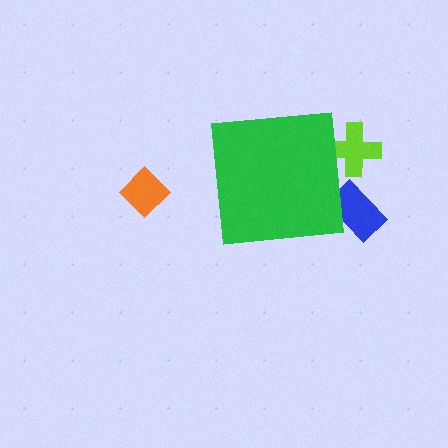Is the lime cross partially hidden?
Yes, the lime cross is partially hidden behind the green square.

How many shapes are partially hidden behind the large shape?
2 shapes are partially hidden.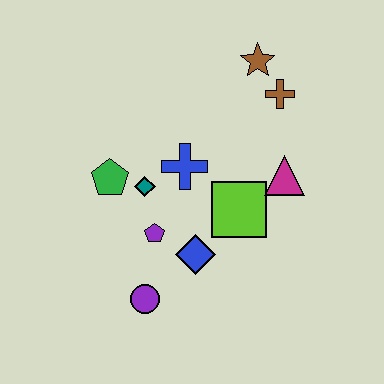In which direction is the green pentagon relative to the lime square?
The green pentagon is to the left of the lime square.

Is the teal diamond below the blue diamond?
No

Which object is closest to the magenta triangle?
The lime square is closest to the magenta triangle.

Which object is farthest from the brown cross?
The purple circle is farthest from the brown cross.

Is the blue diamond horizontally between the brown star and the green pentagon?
Yes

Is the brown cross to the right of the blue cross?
Yes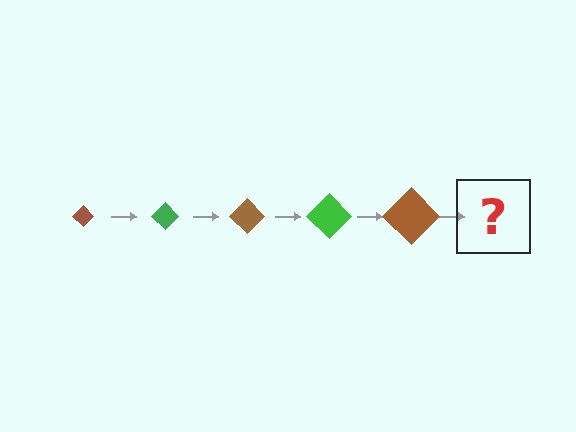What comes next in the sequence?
The next element should be a green diamond, larger than the previous one.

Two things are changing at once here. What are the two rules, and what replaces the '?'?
The two rules are that the diamond grows larger each step and the color cycles through brown and green. The '?' should be a green diamond, larger than the previous one.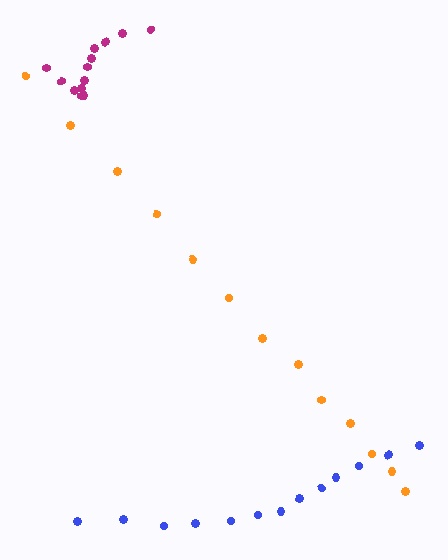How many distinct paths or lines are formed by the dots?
There are 3 distinct paths.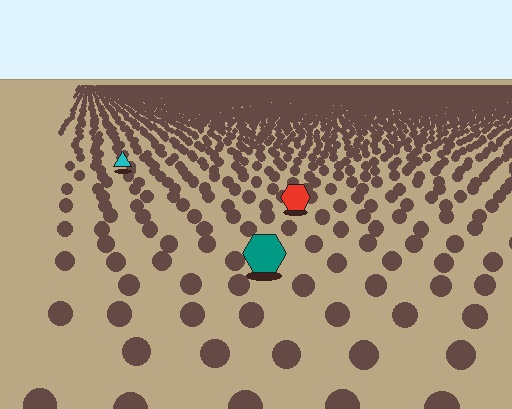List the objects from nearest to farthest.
From nearest to farthest: the teal hexagon, the red hexagon, the cyan triangle.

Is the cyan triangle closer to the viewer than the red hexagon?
No. The red hexagon is closer — you can tell from the texture gradient: the ground texture is coarser near it.